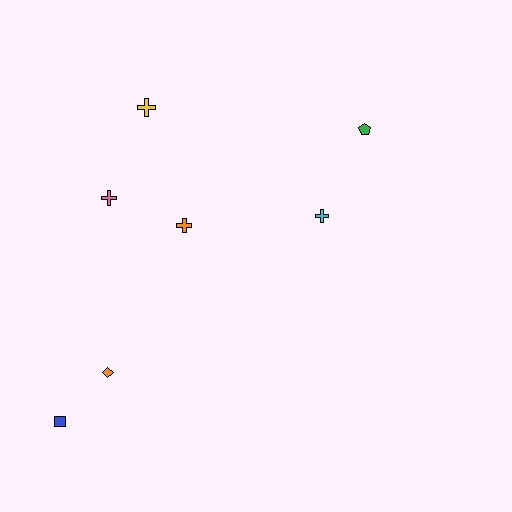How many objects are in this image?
There are 7 objects.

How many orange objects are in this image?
There are 2 orange objects.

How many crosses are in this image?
There are 4 crosses.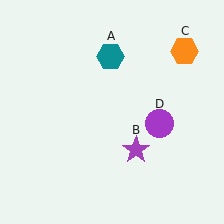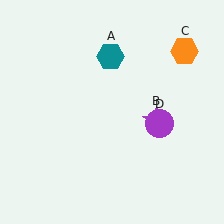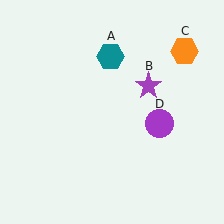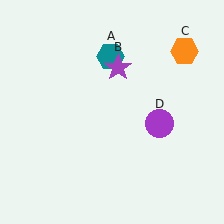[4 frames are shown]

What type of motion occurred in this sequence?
The purple star (object B) rotated counterclockwise around the center of the scene.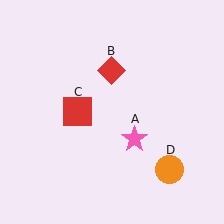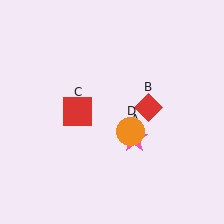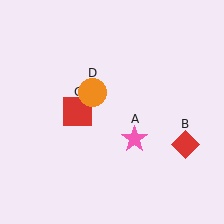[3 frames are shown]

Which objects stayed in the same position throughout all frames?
Pink star (object A) and red square (object C) remained stationary.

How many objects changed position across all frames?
2 objects changed position: red diamond (object B), orange circle (object D).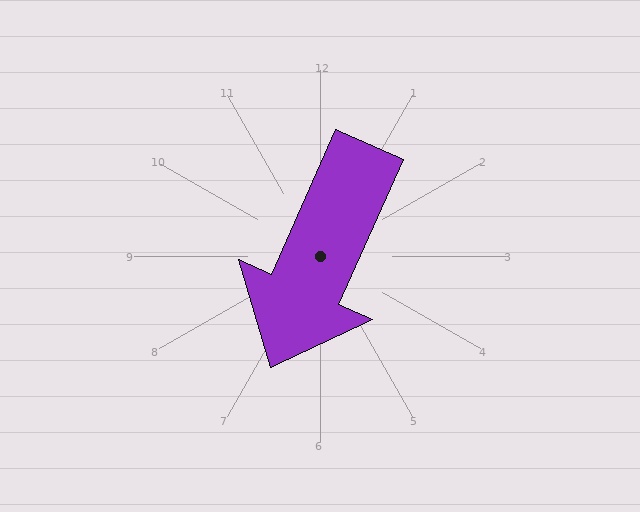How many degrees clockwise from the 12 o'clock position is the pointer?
Approximately 204 degrees.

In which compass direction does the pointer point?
Southwest.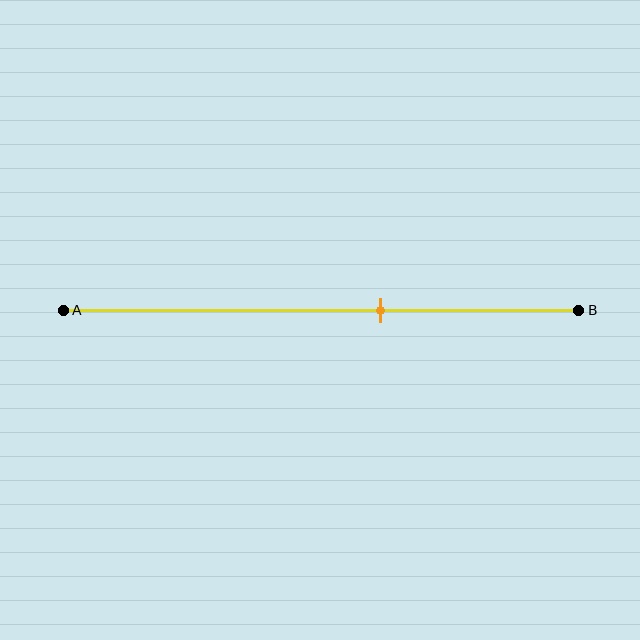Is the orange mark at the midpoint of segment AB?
No, the mark is at about 60% from A, not at the 50% midpoint.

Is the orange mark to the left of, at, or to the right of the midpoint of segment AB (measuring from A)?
The orange mark is to the right of the midpoint of segment AB.